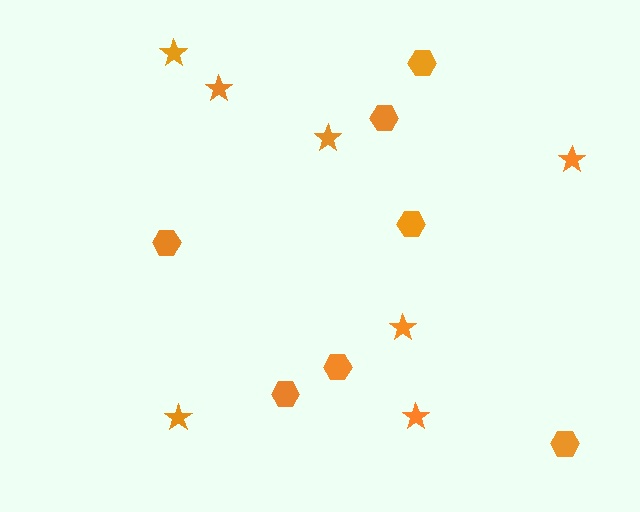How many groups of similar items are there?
There are 2 groups: one group of stars (7) and one group of hexagons (7).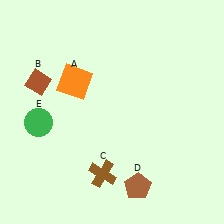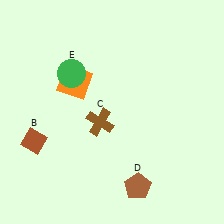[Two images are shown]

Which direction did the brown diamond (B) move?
The brown diamond (B) moved down.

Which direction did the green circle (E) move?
The green circle (E) moved up.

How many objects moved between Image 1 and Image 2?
3 objects moved between the two images.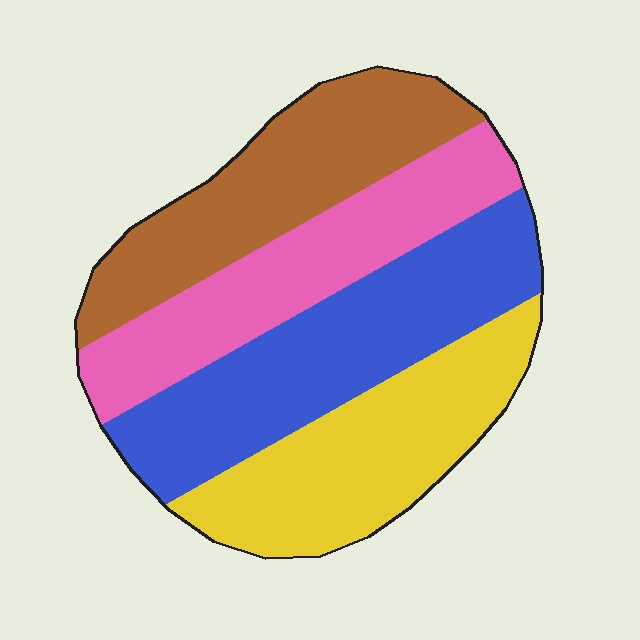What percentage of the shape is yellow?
Yellow takes up about one quarter (1/4) of the shape.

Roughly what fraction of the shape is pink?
Pink covers roughly 25% of the shape.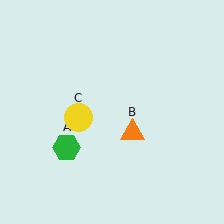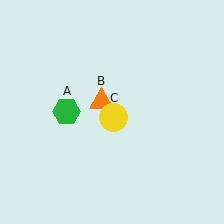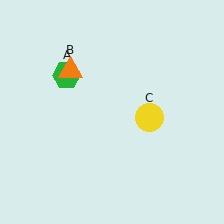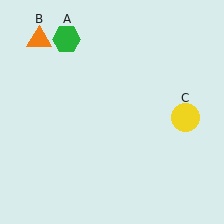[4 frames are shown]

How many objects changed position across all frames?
3 objects changed position: green hexagon (object A), orange triangle (object B), yellow circle (object C).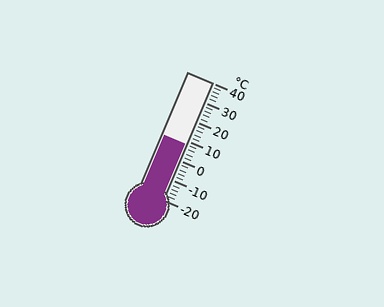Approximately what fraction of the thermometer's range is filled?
The thermometer is filled to approximately 45% of its range.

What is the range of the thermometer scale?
The thermometer scale ranges from -20°C to 40°C.